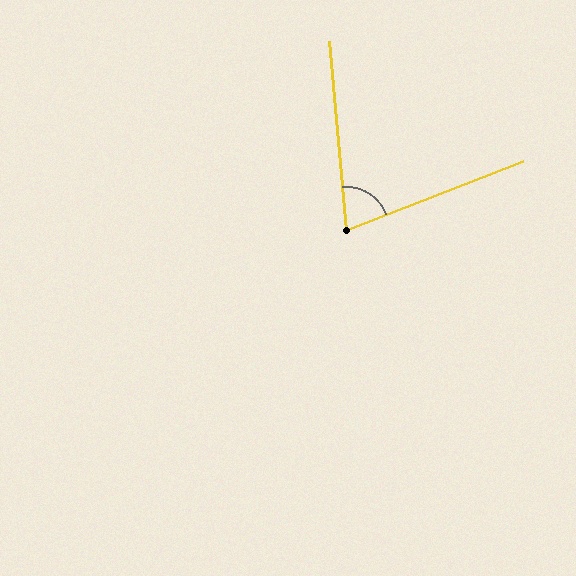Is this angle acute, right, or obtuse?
It is acute.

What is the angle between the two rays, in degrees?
Approximately 74 degrees.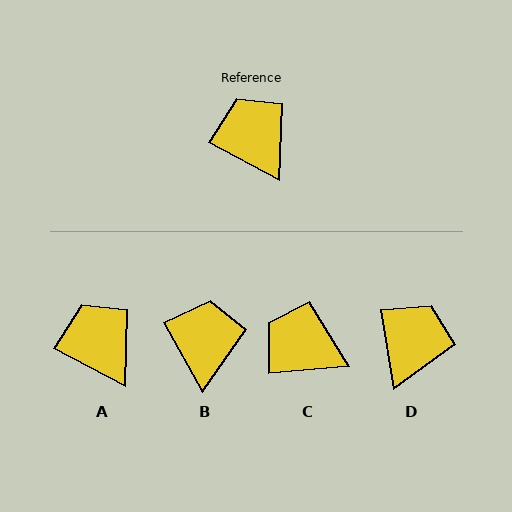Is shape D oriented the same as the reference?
No, it is off by about 53 degrees.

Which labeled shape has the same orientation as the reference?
A.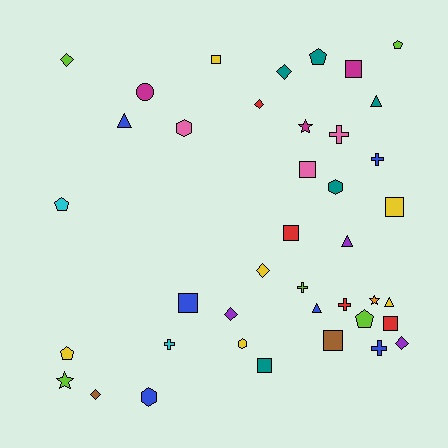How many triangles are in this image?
There are 5 triangles.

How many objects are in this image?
There are 40 objects.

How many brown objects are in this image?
There are 2 brown objects.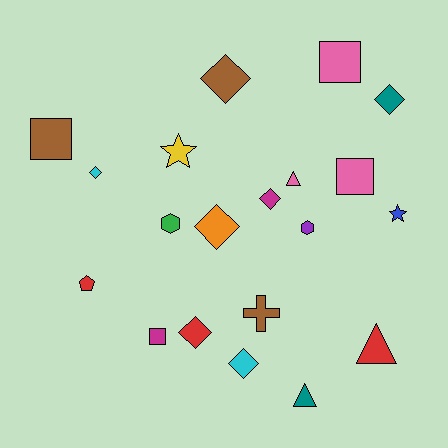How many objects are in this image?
There are 20 objects.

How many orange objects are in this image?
There is 1 orange object.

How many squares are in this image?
There are 4 squares.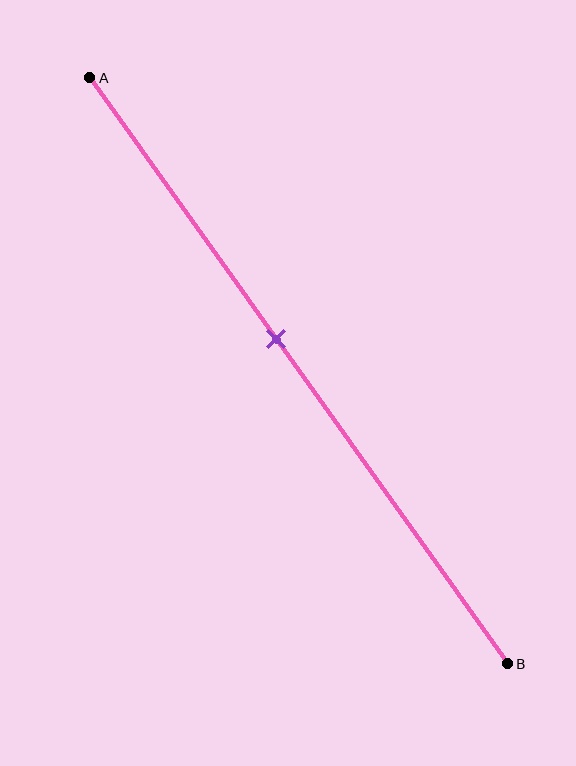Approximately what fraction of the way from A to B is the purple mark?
The purple mark is approximately 45% of the way from A to B.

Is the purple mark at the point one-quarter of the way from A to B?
No, the mark is at about 45% from A, not at the 25% one-quarter point.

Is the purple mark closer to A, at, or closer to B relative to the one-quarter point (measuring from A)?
The purple mark is closer to point B than the one-quarter point of segment AB.